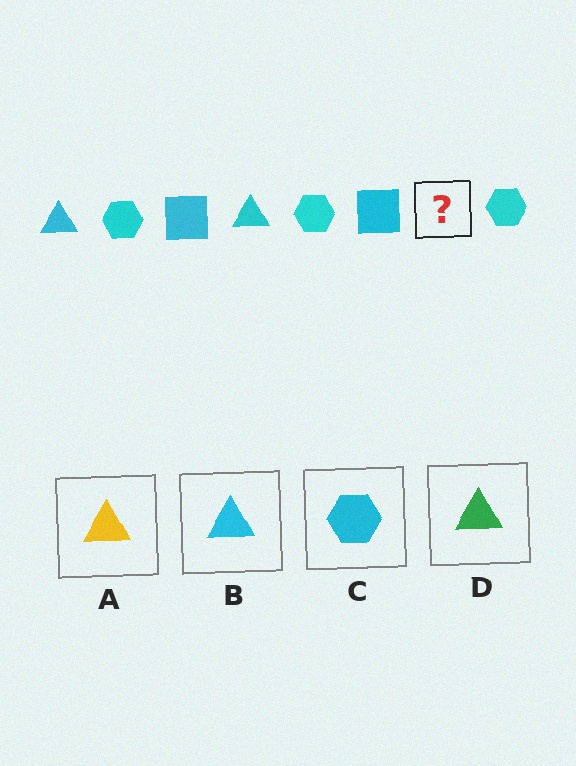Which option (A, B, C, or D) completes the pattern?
B.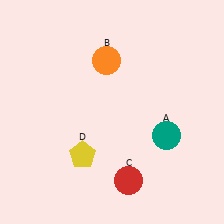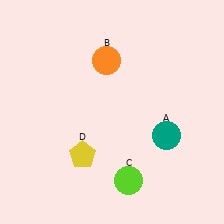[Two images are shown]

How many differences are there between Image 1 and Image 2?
There is 1 difference between the two images.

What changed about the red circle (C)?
In Image 1, C is red. In Image 2, it changed to lime.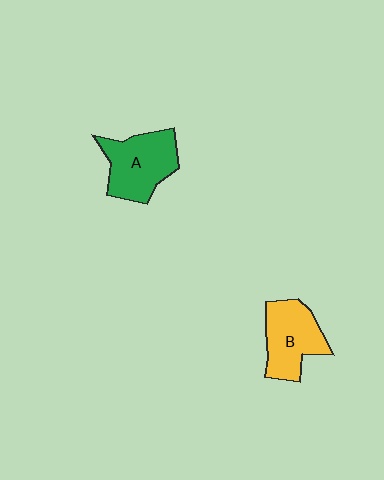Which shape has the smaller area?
Shape B (yellow).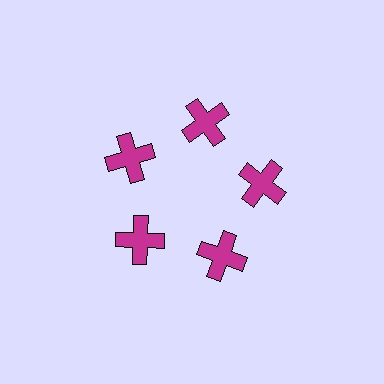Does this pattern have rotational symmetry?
Yes, this pattern has 5-fold rotational symmetry. It looks the same after rotating 72 degrees around the center.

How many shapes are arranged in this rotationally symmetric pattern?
There are 5 shapes, arranged in 5 groups of 1.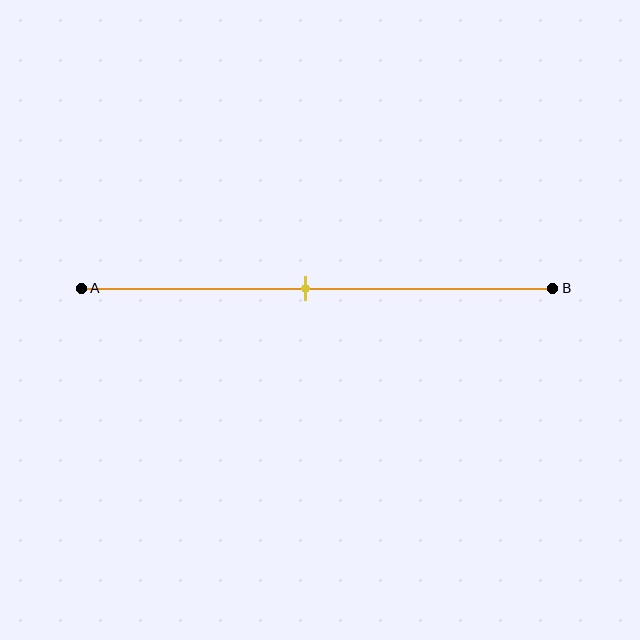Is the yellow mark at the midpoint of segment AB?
Yes, the mark is approximately at the midpoint.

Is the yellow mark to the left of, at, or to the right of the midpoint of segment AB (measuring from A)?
The yellow mark is approximately at the midpoint of segment AB.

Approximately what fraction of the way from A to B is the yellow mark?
The yellow mark is approximately 45% of the way from A to B.